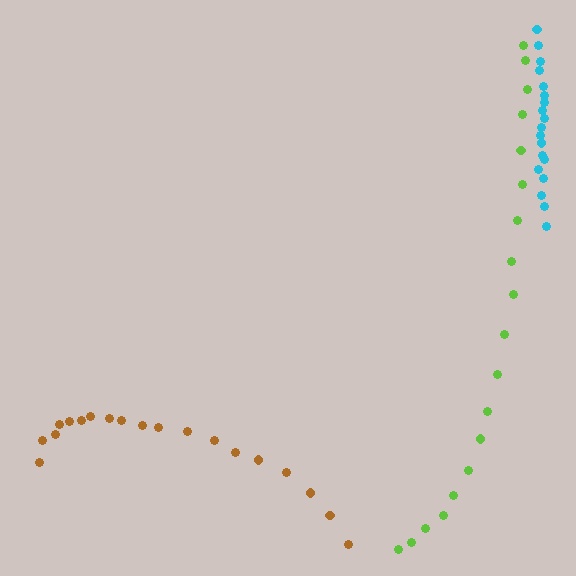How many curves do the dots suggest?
There are 3 distinct paths.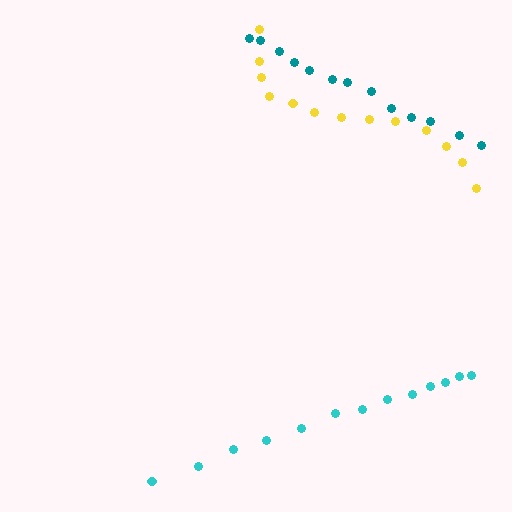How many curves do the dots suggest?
There are 3 distinct paths.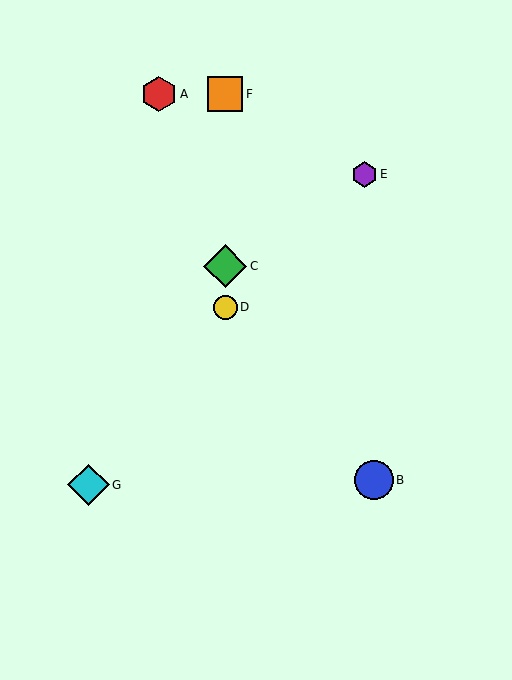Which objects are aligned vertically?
Objects C, D, F are aligned vertically.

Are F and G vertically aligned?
No, F is at x≈225 and G is at x≈88.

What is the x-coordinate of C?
Object C is at x≈225.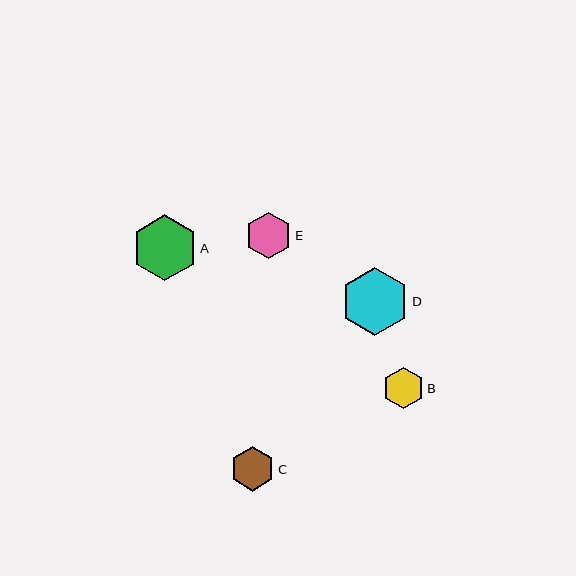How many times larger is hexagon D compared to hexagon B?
Hexagon D is approximately 1.7 times the size of hexagon B.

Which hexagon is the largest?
Hexagon D is the largest with a size of approximately 68 pixels.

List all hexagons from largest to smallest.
From largest to smallest: D, A, E, C, B.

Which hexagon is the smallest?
Hexagon B is the smallest with a size of approximately 41 pixels.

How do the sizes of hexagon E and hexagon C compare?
Hexagon E and hexagon C are approximately the same size.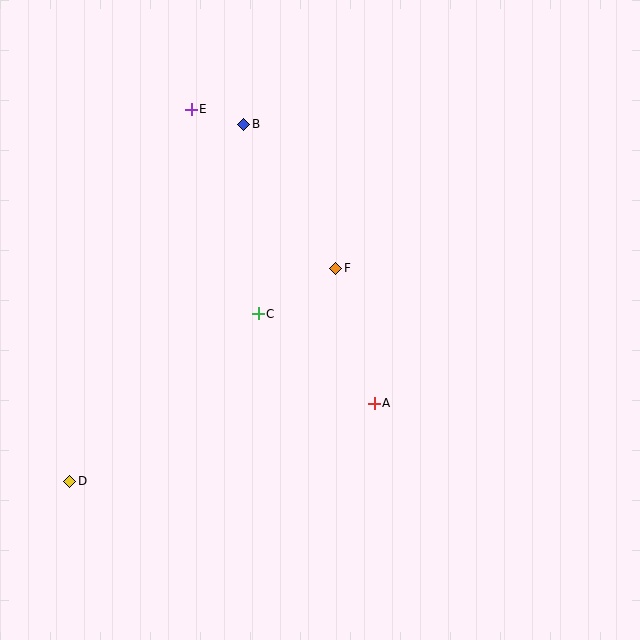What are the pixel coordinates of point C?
Point C is at (258, 314).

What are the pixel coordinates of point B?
Point B is at (244, 124).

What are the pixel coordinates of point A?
Point A is at (374, 403).